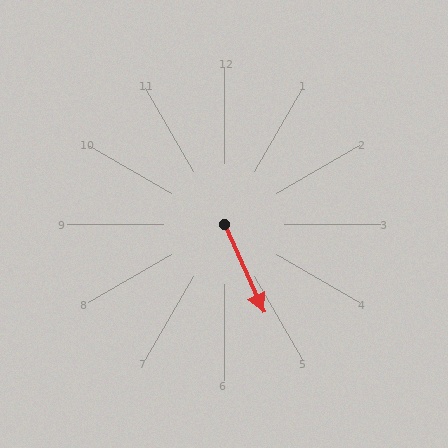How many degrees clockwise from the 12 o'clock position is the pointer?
Approximately 156 degrees.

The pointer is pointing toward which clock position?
Roughly 5 o'clock.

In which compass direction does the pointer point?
Southeast.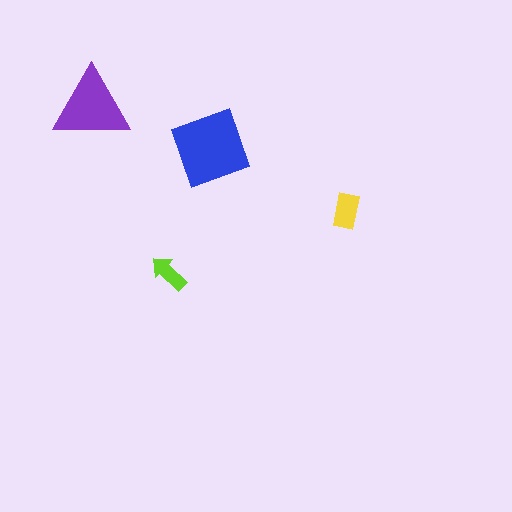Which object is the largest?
The blue square.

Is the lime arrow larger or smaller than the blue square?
Smaller.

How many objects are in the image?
There are 4 objects in the image.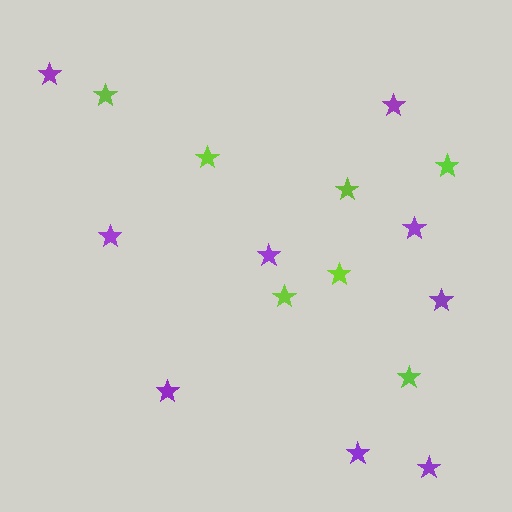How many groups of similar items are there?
There are 2 groups: one group of lime stars (7) and one group of purple stars (9).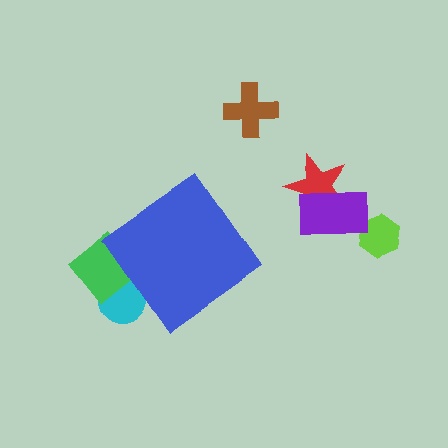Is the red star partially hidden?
No, the red star is fully visible.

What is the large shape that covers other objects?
A blue diamond.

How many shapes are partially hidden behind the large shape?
2 shapes are partially hidden.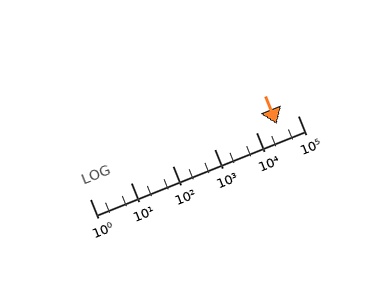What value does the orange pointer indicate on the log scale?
The pointer indicates approximately 31000.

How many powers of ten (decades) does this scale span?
The scale spans 5 decades, from 1 to 100000.